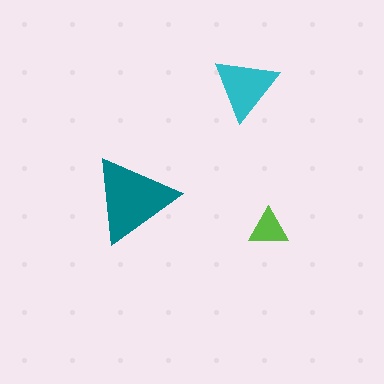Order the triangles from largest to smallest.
the teal one, the cyan one, the lime one.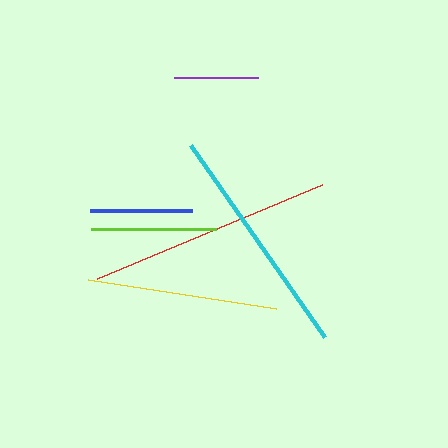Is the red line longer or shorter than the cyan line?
The red line is longer than the cyan line.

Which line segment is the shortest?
The purple line is the shortest at approximately 84 pixels.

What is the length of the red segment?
The red segment is approximately 243 pixels long.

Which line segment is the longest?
The red line is the longest at approximately 243 pixels.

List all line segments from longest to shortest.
From longest to shortest: red, cyan, yellow, lime, blue, purple.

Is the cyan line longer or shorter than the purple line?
The cyan line is longer than the purple line.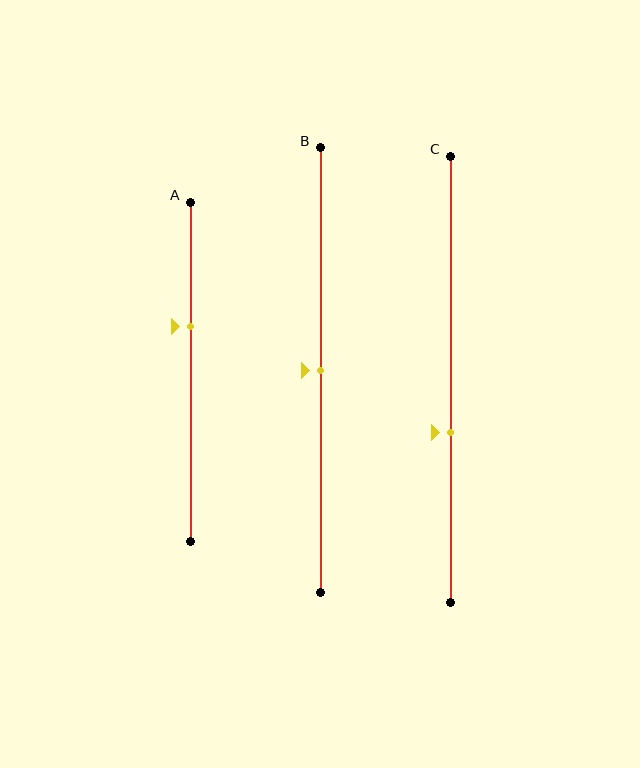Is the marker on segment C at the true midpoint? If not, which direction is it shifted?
No, the marker on segment C is shifted downward by about 12% of the segment length.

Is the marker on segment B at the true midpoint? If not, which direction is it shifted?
Yes, the marker on segment B is at the true midpoint.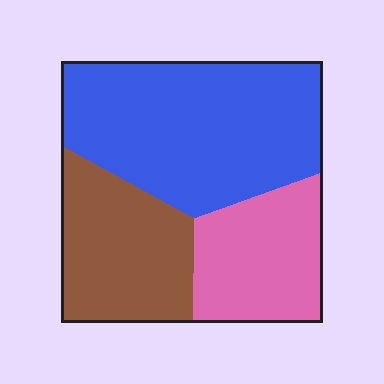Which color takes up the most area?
Blue, at roughly 50%.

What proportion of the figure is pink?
Pink covers 24% of the figure.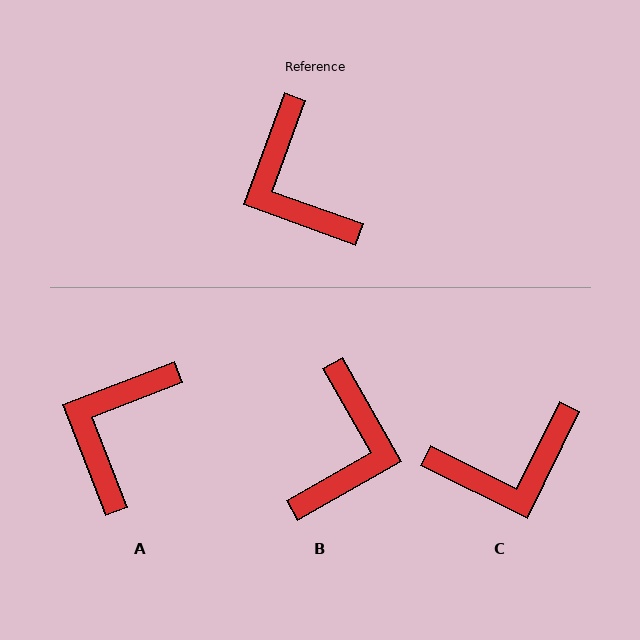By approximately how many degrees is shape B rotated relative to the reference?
Approximately 139 degrees counter-clockwise.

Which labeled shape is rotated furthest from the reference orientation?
B, about 139 degrees away.